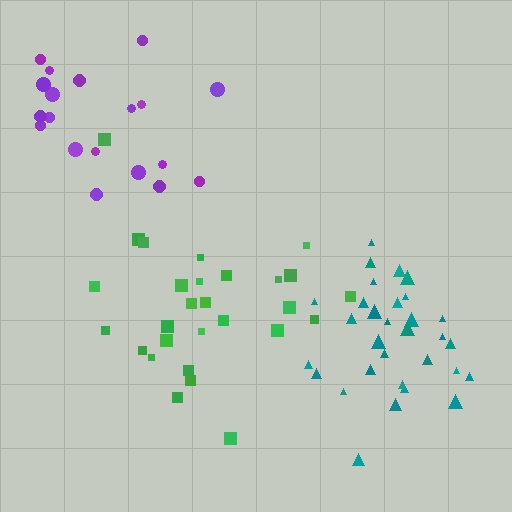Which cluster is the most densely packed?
Teal.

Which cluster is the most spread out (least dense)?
Purple.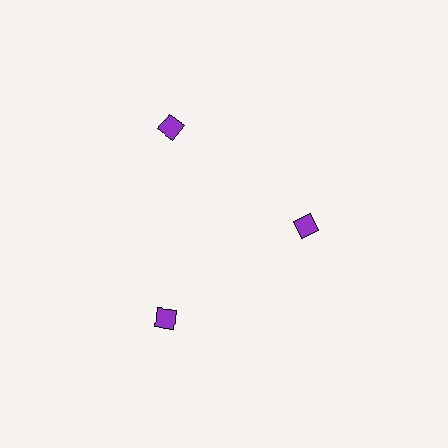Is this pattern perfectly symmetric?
No. The 3 purple squares are arranged in a ring, but one element near the 3 o'clock position is pulled inward toward the center, breaking the 3-fold rotational symmetry.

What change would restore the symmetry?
The symmetry would be restored by moving it outward, back onto the ring so that all 3 squares sit at equal angles and equal distance from the center.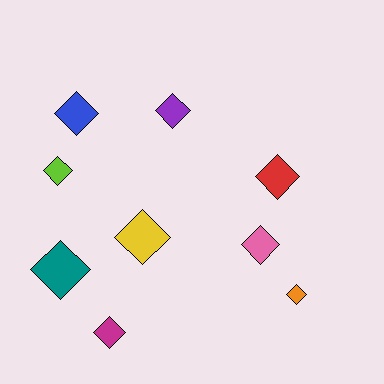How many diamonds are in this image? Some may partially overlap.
There are 9 diamonds.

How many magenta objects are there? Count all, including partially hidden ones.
There is 1 magenta object.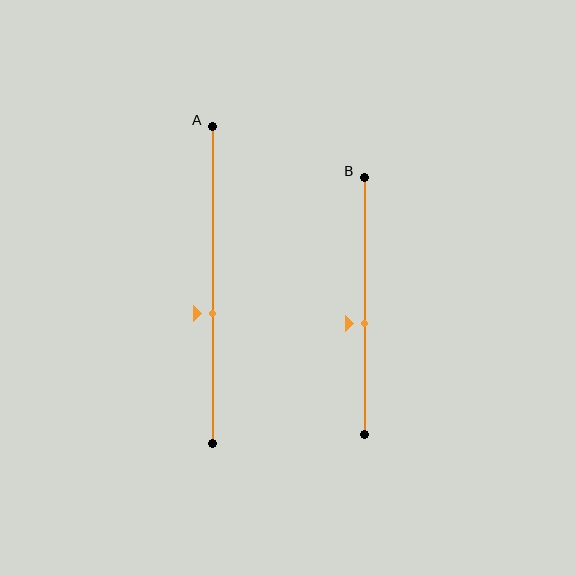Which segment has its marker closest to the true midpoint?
Segment B has its marker closest to the true midpoint.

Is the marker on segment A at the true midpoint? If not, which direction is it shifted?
No, the marker on segment A is shifted downward by about 9% of the segment length.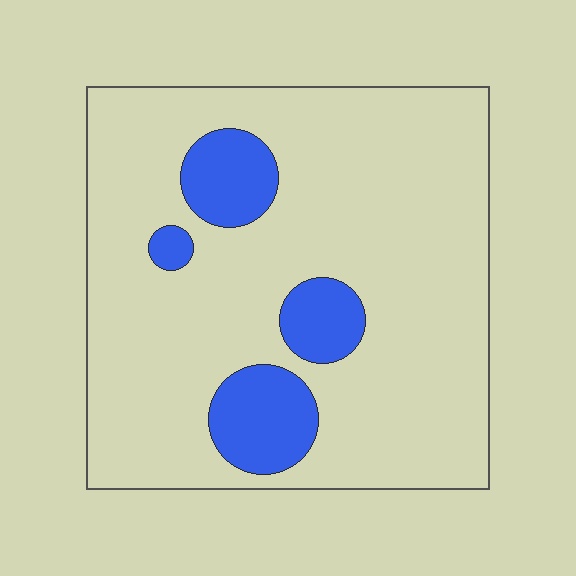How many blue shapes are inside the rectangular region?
4.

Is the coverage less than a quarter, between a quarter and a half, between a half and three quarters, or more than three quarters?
Less than a quarter.